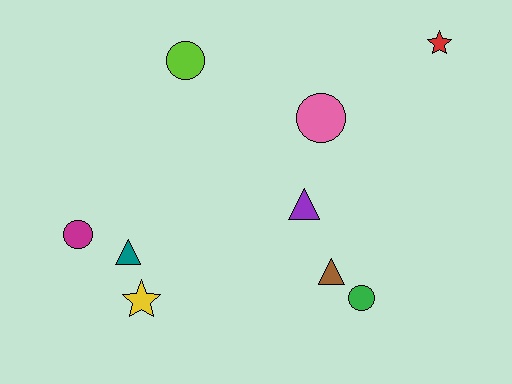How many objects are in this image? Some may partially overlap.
There are 9 objects.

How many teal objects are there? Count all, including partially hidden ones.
There is 1 teal object.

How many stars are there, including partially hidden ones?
There are 2 stars.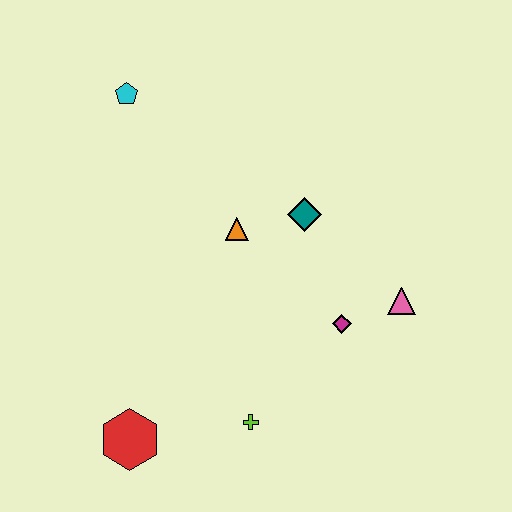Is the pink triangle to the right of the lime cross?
Yes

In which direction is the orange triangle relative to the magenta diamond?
The orange triangle is to the left of the magenta diamond.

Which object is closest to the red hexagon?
The lime cross is closest to the red hexagon.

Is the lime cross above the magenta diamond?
No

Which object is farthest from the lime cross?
The cyan pentagon is farthest from the lime cross.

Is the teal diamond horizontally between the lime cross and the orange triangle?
No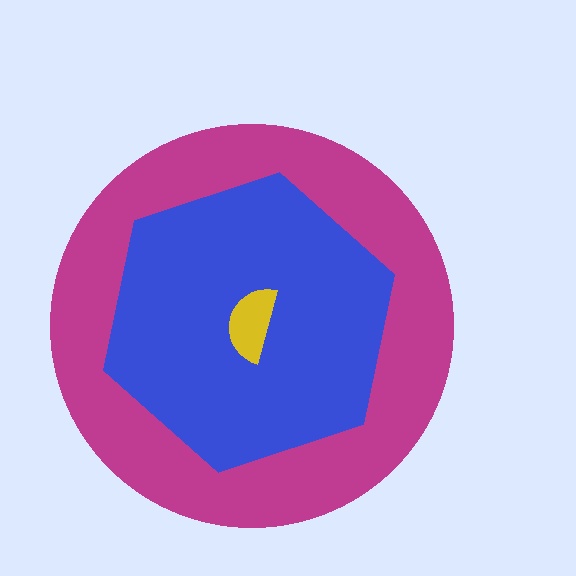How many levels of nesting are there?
3.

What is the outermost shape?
The magenta circle.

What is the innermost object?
The yellow semicircle.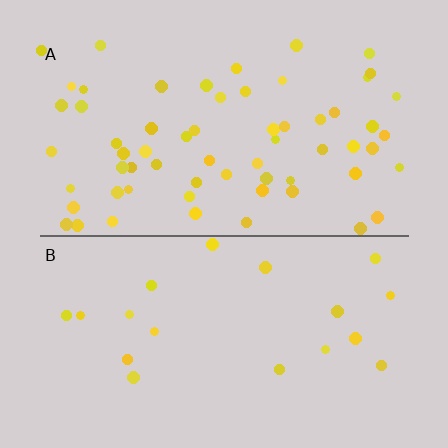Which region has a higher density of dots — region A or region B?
A (the top).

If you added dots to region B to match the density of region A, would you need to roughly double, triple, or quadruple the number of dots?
Approximately triple.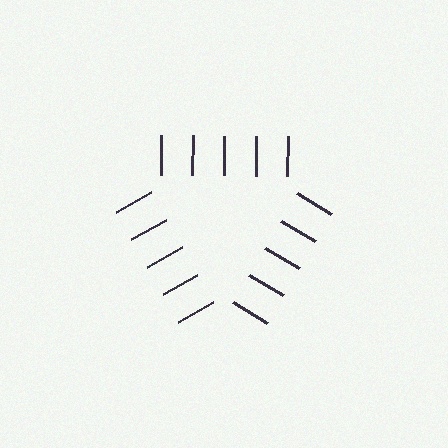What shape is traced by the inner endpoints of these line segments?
An illusory triangle — the line segments terminate on its edges but no continuous stroke is drawn.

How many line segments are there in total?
15 — 5 along each of the 3 edges.